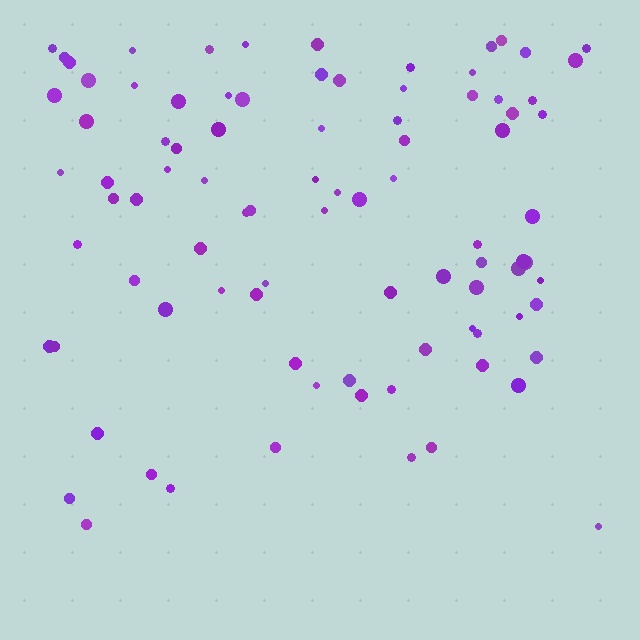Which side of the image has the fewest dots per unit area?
The bottom.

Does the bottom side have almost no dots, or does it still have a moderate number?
Still a moderate number, just noticeably fewer than the top.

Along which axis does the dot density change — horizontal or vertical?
Vertical.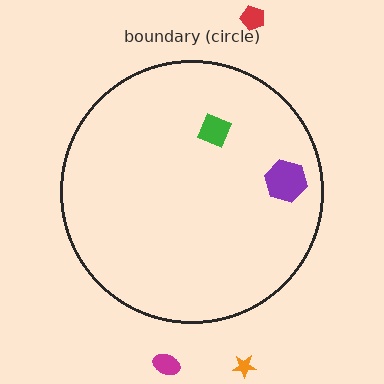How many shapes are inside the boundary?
2 inside, 3 outside.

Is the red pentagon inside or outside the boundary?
Outside.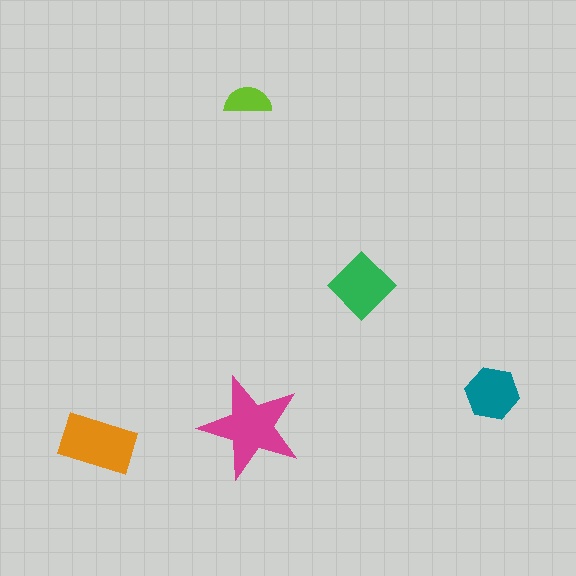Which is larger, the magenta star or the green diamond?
The magenta star.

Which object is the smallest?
The lime semicircle.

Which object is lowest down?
The orange rectangle is bottommost.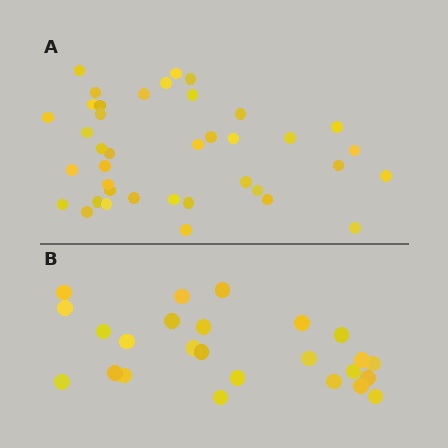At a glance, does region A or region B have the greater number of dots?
Region A (the top region) has more dots.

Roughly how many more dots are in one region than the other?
Region A has approximately 15 more dots than region B.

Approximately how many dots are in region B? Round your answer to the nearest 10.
About 20 dots. (The exact count is 25, which rounds to 20.)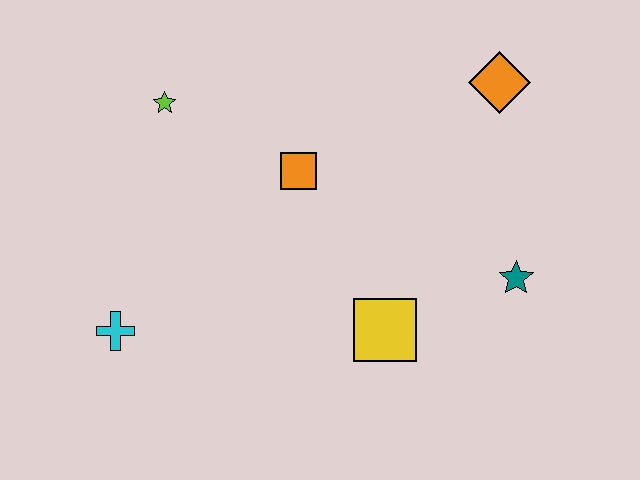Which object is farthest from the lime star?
The teal star is farthest from the lime star.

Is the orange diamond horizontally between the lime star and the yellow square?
No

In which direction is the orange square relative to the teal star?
The orange square is to the left of the teal star.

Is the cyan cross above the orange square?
No